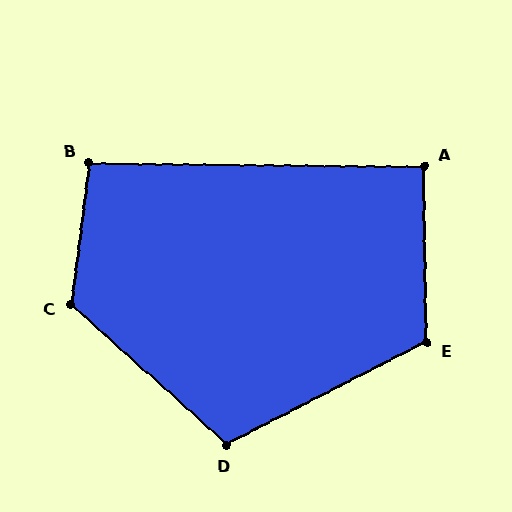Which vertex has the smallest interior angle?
A, at approximately 91 degrees.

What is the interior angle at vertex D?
Approximately 111 degrees (obtuse).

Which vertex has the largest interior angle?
C, at approximately 125 degrees.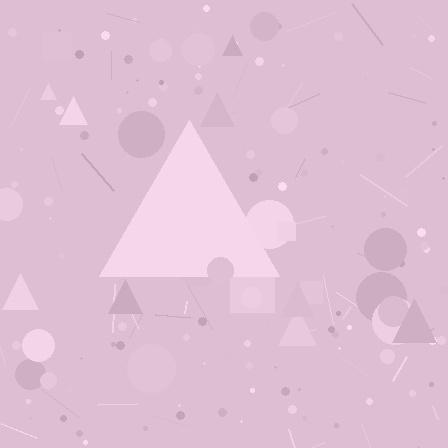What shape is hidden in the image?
A triangle is hidden in the image.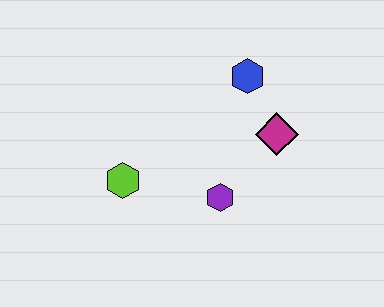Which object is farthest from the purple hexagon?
The blue hexagon is farthest from the purple hexagon.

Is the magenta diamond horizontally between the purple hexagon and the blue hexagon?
No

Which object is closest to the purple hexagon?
The magenta diamond is closest to the purple hexagon.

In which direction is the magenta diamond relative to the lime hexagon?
The magenta diamond is to the right of the lime hexagon.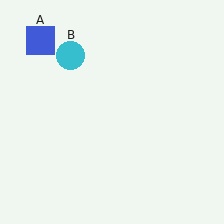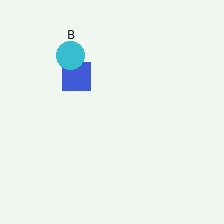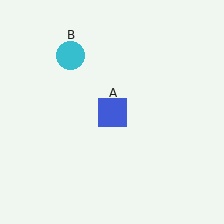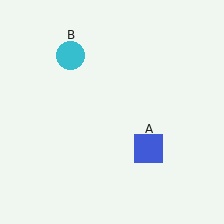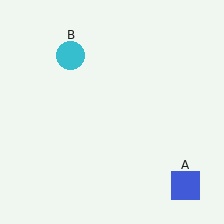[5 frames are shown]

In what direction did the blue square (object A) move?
The blue square (object A) moved down and to the right.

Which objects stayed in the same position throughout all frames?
Cyan circle (object B) remained stationary.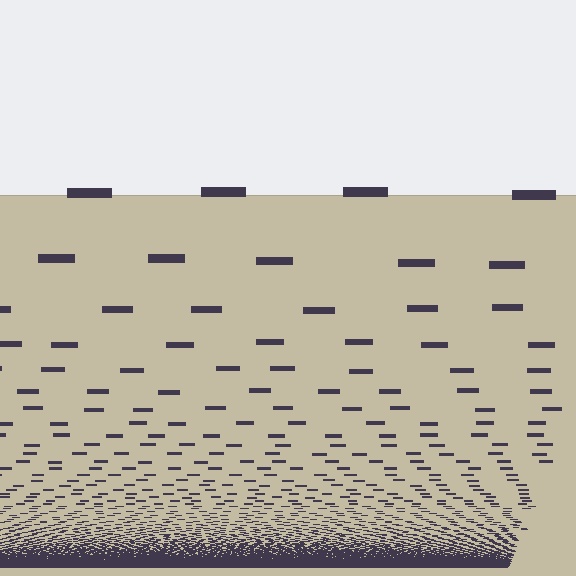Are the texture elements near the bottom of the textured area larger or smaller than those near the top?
Smaller. The gradient is inverted — elements near the bottom are smaller and denser.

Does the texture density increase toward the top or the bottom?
Density increases toward the bottom.